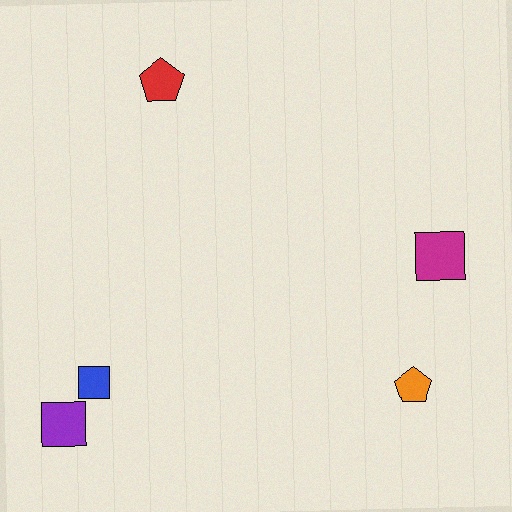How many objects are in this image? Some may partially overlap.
There are 5 objects.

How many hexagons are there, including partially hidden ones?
There are no hexagons.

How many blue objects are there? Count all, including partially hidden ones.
There is 1 blue object.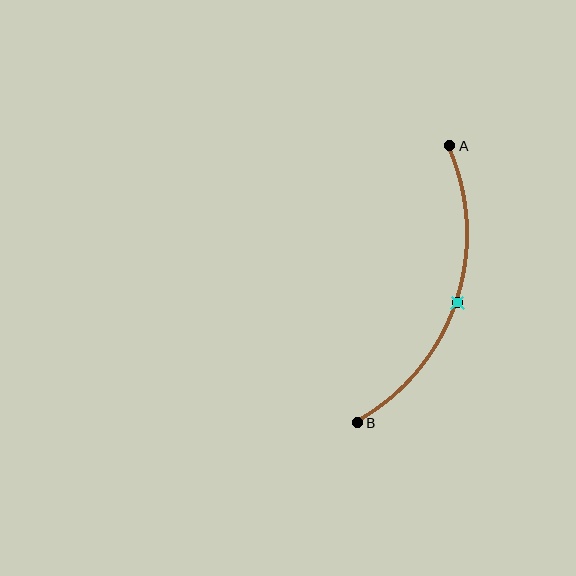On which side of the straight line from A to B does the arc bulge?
The arc bulges to the right of the straight line connecting A and B.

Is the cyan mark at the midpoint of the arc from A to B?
Yes. The cyan mark lies on the arc at equal arc-length from both A and B — it is the arc midpoint.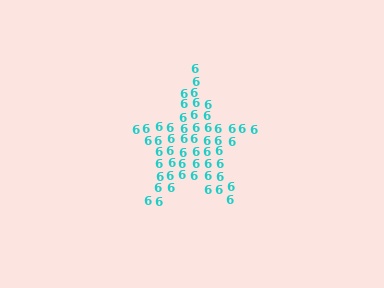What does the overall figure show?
The overall figure shows a star.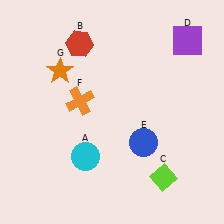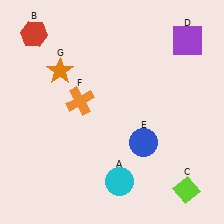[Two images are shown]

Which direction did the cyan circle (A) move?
The cyan circle (A) moved right.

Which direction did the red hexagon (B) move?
The red hexagon (B) moved left.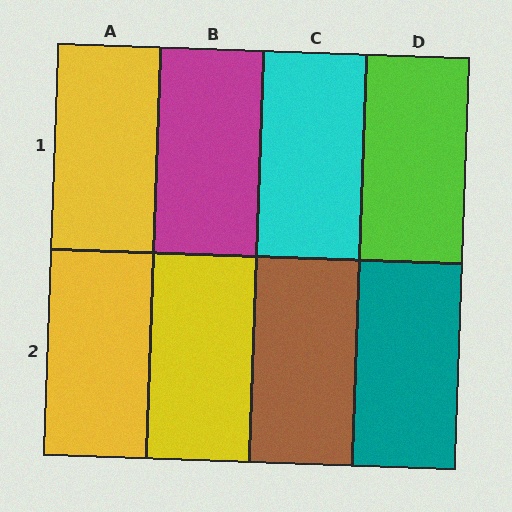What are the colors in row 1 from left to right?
Yellow, magenta, cyan, lime.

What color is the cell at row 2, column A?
Yellow.